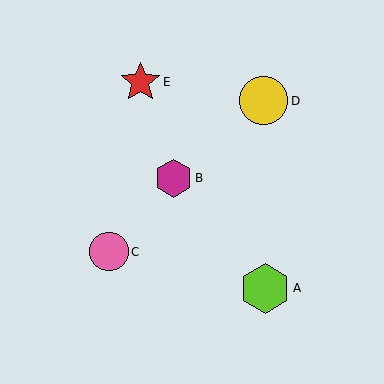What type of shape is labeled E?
Shape E is a red star.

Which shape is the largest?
The lime hexagon (labeled A) is the largest.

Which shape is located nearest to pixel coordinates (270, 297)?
The lime hexagon (labeled A) at (265, 288) is nearest to that location.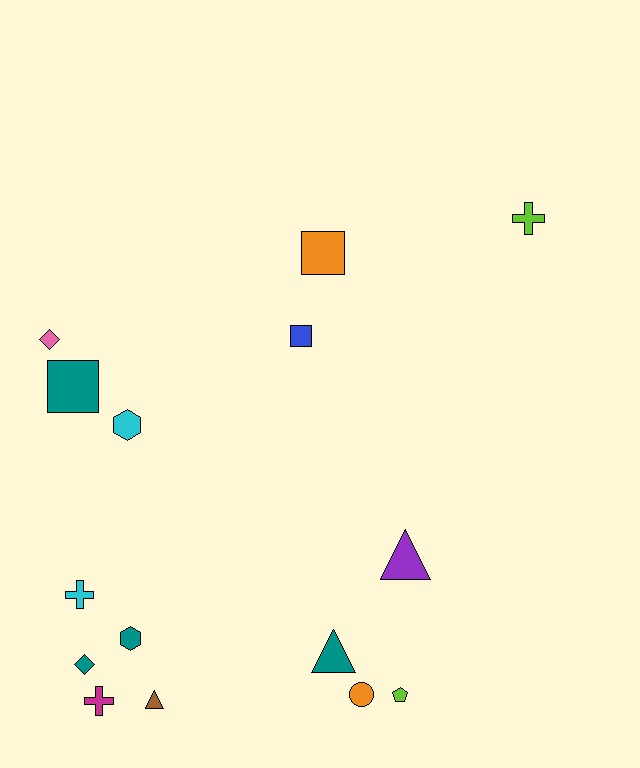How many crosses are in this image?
There are 3 crosses.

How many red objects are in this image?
There are no red objects.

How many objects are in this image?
There are 15 objects.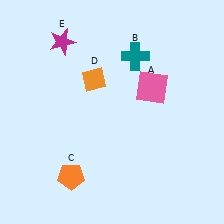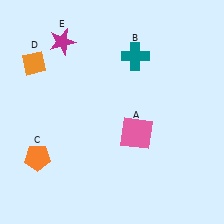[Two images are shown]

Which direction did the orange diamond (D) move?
The orange diamond (D) moved left.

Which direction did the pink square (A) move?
The pink square (A) moved down.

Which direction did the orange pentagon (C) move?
The orange pentagon (C) moved left.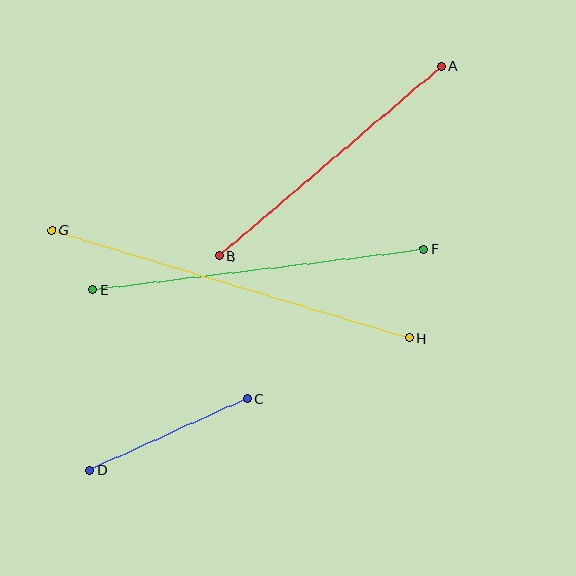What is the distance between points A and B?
The distance is approximately 292 pixels.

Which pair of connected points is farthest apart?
Points G and H are farthest apart.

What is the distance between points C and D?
The distance is approximately 172 pixels.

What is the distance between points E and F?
The distance is approximately 334 pixels.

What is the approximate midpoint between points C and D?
The midpoint is at approximately (169, 434) pixels.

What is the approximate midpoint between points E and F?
The midpoint is at approximately (258, 269) pixels.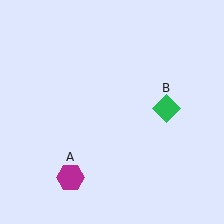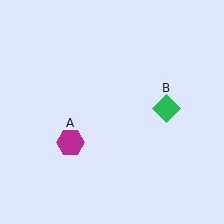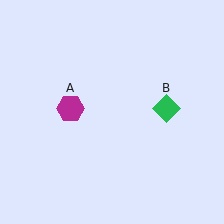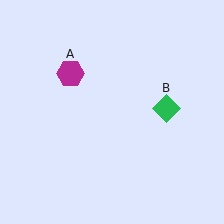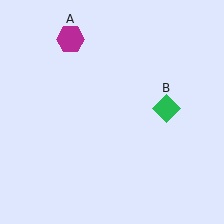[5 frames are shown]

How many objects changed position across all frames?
1 object changed position: magenta hexagon (object A).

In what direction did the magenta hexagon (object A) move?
The magenta hexagon (object A) moved up.